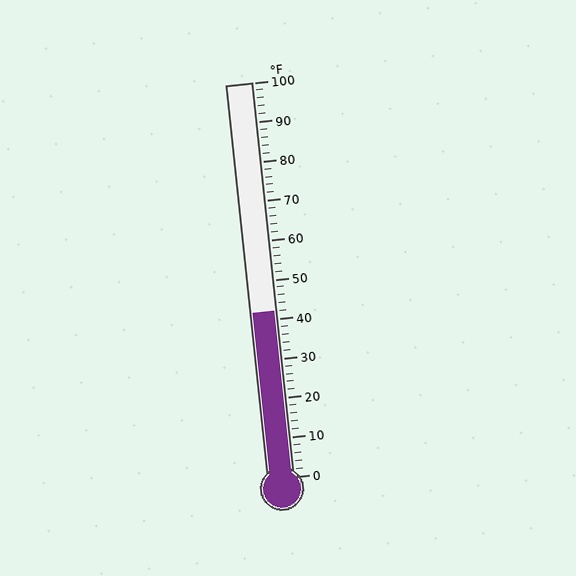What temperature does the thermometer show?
The thermometer shows approximately 42°F.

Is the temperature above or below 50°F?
The temperature is below 50°F.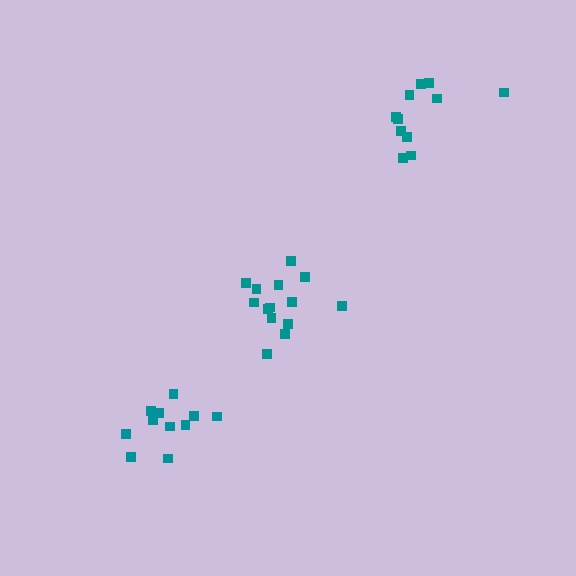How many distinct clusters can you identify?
There are 3 distinct clusters.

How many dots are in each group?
Group 1: 14 dots, Group 2: 11 dots, Group 3: 11 dots (36 total).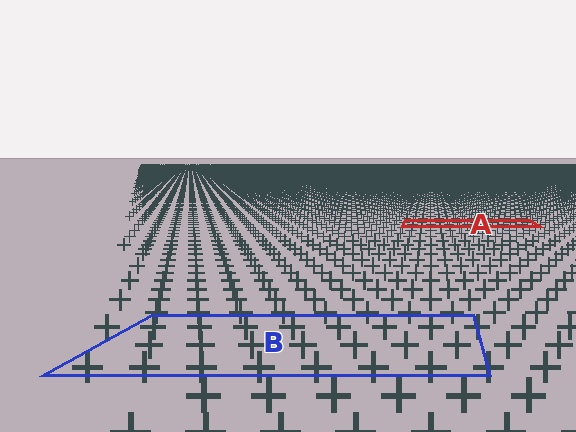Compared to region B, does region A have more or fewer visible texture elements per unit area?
Region A has more texture elements per unit area — they are packed more densely because it is farther away.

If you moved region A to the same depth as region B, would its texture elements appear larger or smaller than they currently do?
They would appear larger. At a closer depth, the same texture elements are projected at a bigger on-screen size.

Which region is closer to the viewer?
Region B is closer. The texture elements there are larger and more spread out.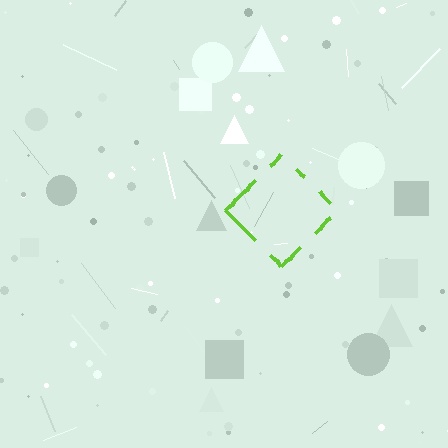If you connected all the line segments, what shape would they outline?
They would outline a diamond.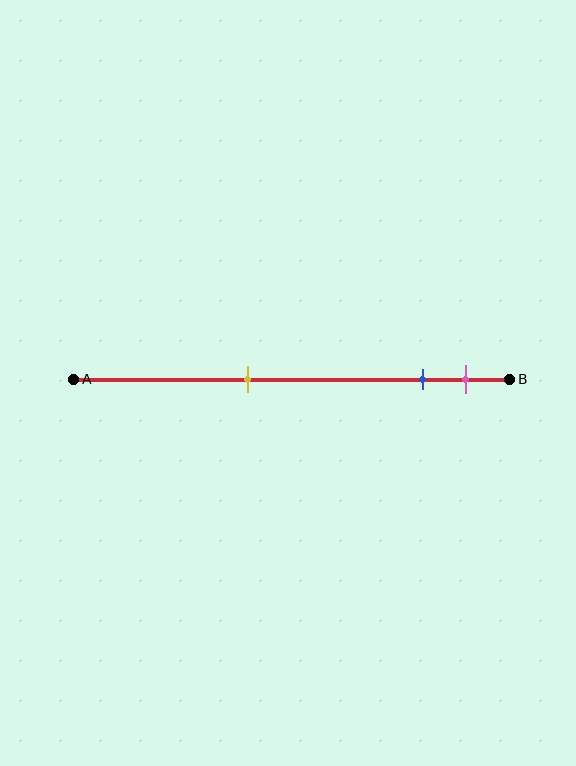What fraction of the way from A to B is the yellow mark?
The yellow mark is approximately 40% (0.4) of the way from A to B.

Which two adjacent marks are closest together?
The blue and pink marks are the closest adjacent pair.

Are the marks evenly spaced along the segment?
No, the marks are not evenly spaced.